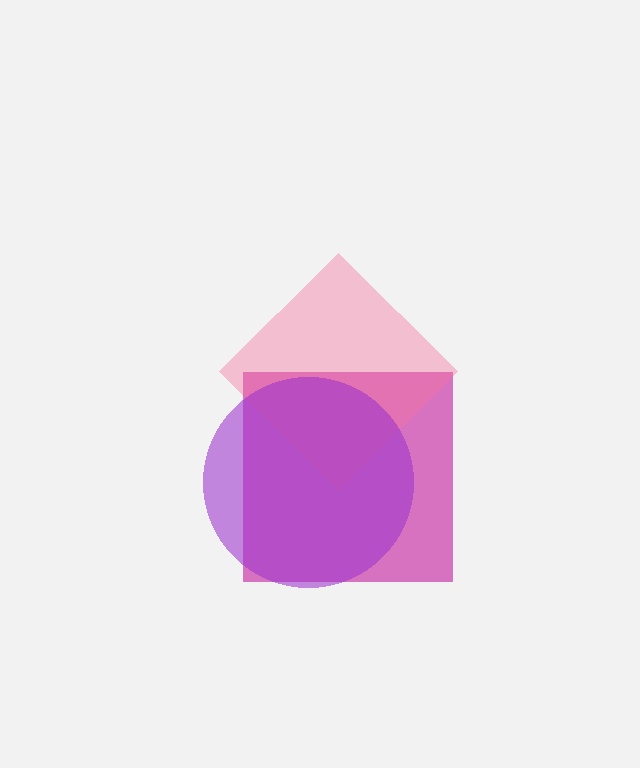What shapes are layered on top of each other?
The layered shapes are: a magenta square, a pink diamond, a purple circle.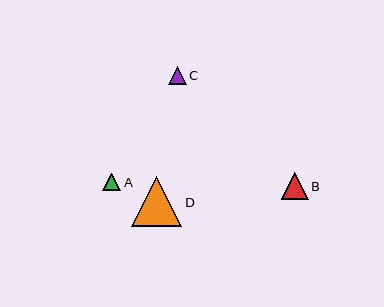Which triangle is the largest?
Triangle D is the largest with a size of approximately 50 pixels.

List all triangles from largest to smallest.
From largest to smallest: D, B, C, A.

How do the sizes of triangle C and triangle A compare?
Triangle C and triangle A are approximately the same size.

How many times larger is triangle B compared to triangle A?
Triangle B is approximately 1.5 times the size of triangle A.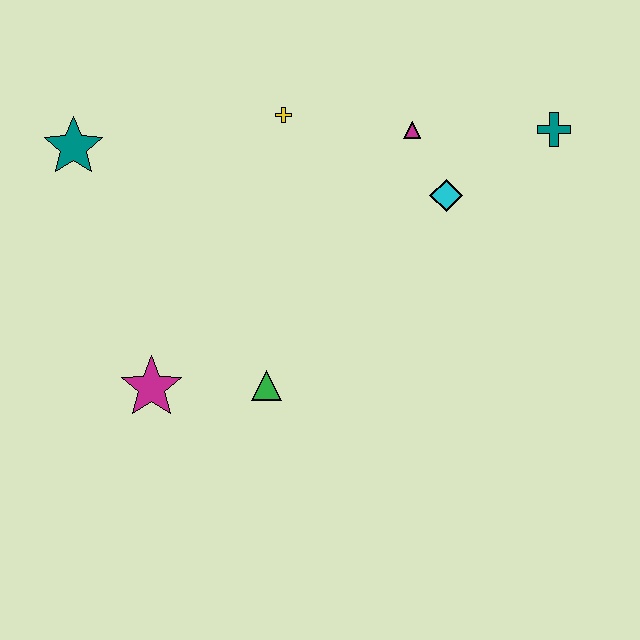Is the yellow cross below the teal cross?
No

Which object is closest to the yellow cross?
The magenta triangle is closest to the yellow cross.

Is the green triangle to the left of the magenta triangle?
Yes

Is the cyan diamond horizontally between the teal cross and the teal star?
Yes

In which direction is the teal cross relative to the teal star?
The teal cross is to the right of the teal star.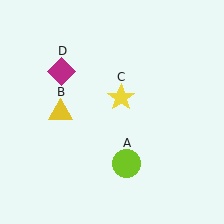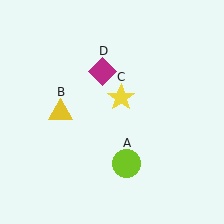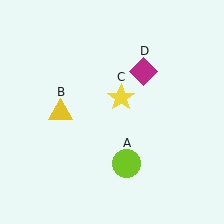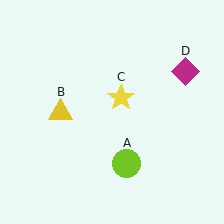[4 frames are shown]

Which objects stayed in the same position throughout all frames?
Lime circle (object A) and yellow triangle (object B) and yellow star (object C) remained stationary.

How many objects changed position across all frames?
1 object changed position: magenta diamond (object D).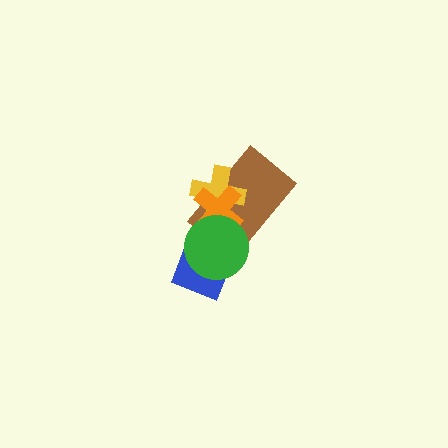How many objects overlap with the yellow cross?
2 objects overlap with the yellow cross.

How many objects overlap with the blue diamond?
1 object overlaps with the blue diamond.